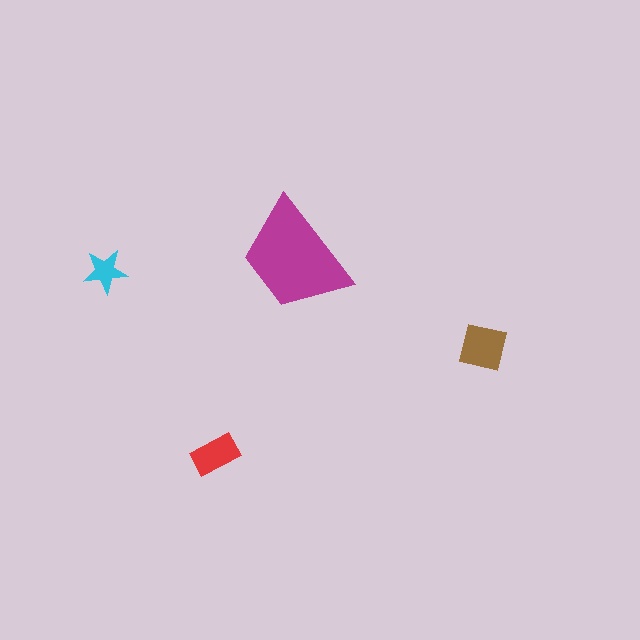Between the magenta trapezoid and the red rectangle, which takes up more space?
The magenta trapezoid.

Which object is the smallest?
The cyan star.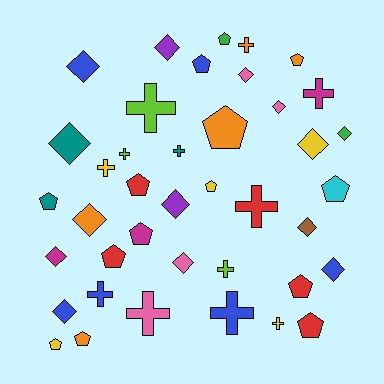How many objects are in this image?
There are 40 objects.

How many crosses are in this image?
There are 12 crosses.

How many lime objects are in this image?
There are 3 lime objects.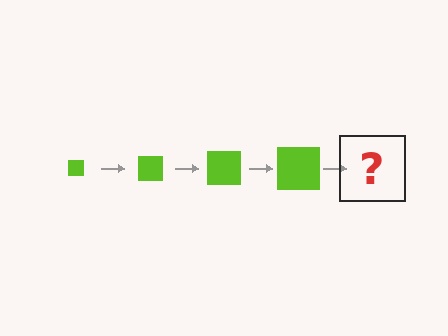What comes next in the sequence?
The next element should be a lime square, larger than the previous one.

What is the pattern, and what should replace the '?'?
The pattern is that the square gets progressively larger each step. The '?' should be a lime square, larger than the previous one.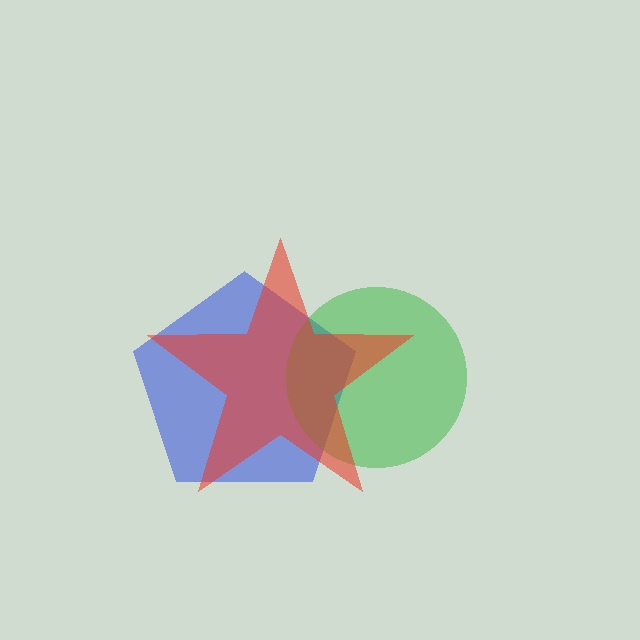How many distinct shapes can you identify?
There are 3 distinct shapes: a blue pentagon, a green circle, a red star.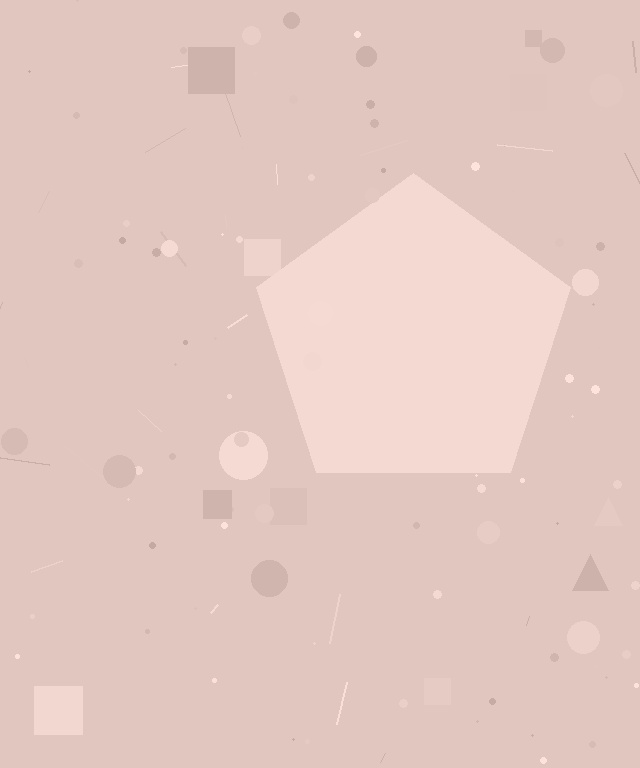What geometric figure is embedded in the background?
A pentagon is embedded in the background.